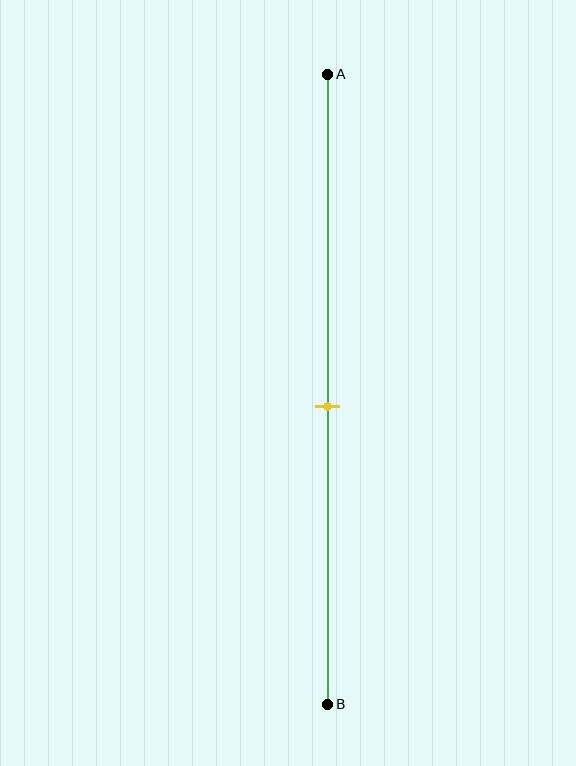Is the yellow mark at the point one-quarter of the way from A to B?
No, the mark is at about 55% from A, not at the 25% one-quarter point.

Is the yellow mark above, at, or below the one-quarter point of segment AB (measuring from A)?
The yellow mark is below the one-quarter point of segment AB.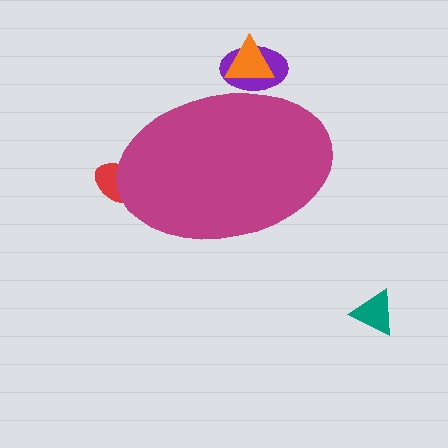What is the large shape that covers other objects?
A magenta ellipse.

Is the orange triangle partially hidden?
Yes, the orange triangle is partially hidden behind the magenta ellipse.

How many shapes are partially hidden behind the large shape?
3 shapes are partially hidden.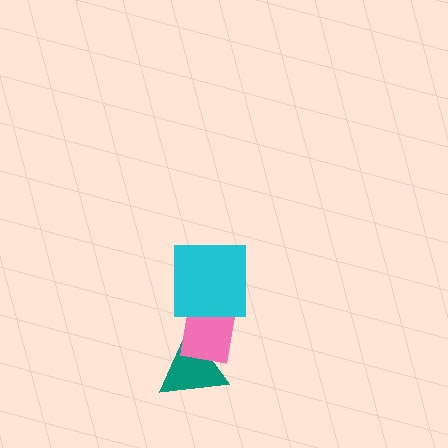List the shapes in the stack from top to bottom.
From top to bottom: the cyan square, the pink rectangle, the teal triangle.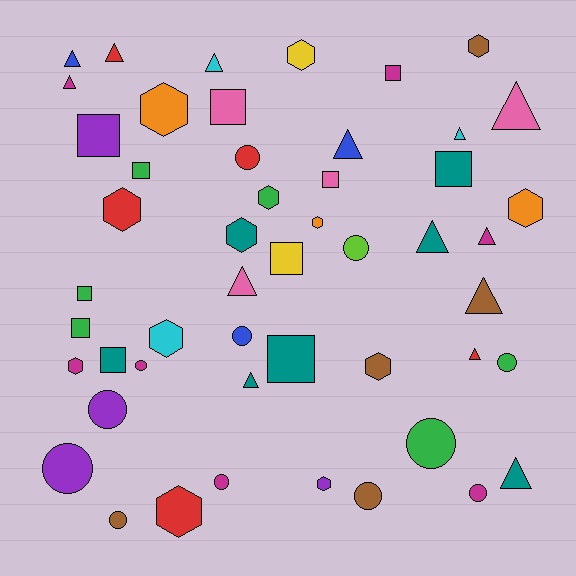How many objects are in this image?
There are 50 objects.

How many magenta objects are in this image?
There are 7 magenta objects.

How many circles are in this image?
There are 12 circles.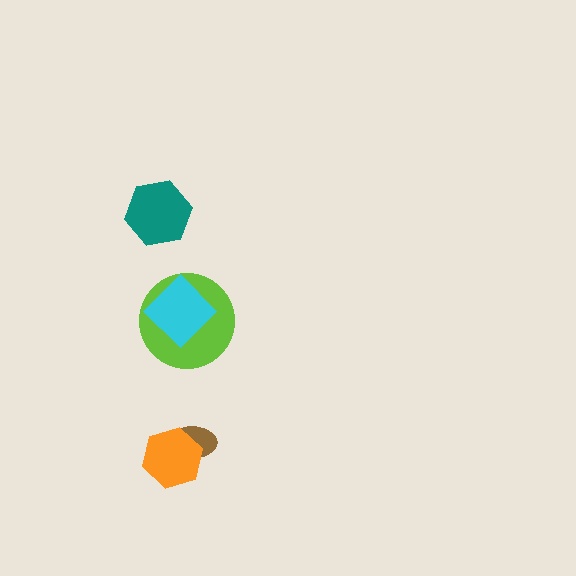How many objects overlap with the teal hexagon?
0 objects overlap with the teal hexagon.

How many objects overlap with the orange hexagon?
1 object overlaps with the orange hexagon.